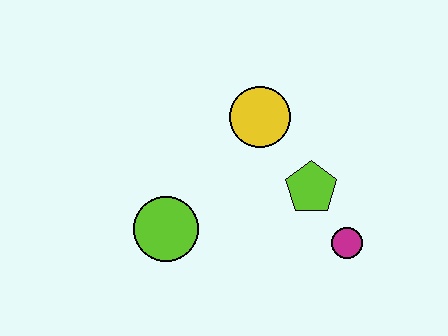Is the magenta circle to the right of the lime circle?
Yes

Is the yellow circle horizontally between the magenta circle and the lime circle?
Yes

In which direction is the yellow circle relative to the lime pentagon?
The yellow circle is above the lime pentagon.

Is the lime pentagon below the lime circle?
No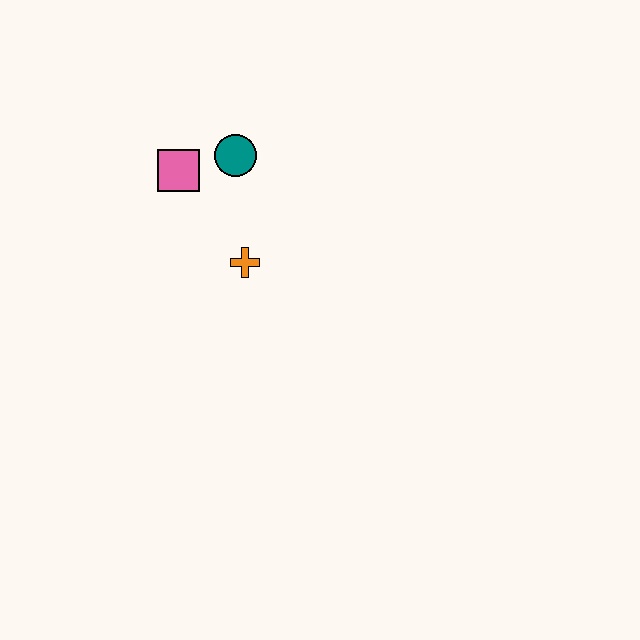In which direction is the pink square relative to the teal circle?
The pink square is to the left of the teal circle.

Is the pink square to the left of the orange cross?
Yes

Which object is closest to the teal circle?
The pink square is closest to the teal circle.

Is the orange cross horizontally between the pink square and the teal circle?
No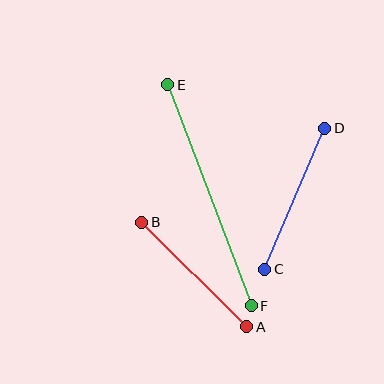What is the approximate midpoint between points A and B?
The midpoint is at approximately (194, 275) pixels.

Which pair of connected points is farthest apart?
Points E and F are farthest apart.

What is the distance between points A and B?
The distance is approximately 148 pixels.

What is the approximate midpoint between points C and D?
The midpoint is at approximately (295, 199) pixels.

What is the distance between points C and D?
The distance is approximately 153 pixels.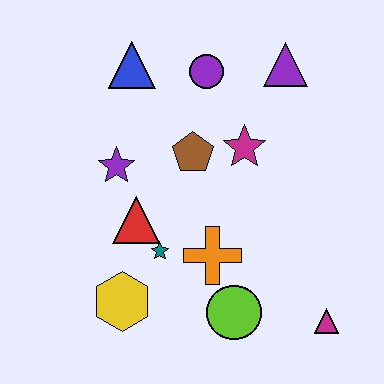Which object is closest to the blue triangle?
The purple circle is closest to the blue triangle.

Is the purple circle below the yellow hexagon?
No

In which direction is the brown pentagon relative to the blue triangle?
The brown pentagon is below the blue triangle.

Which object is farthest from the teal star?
The purple triangle is farthest from the teal star.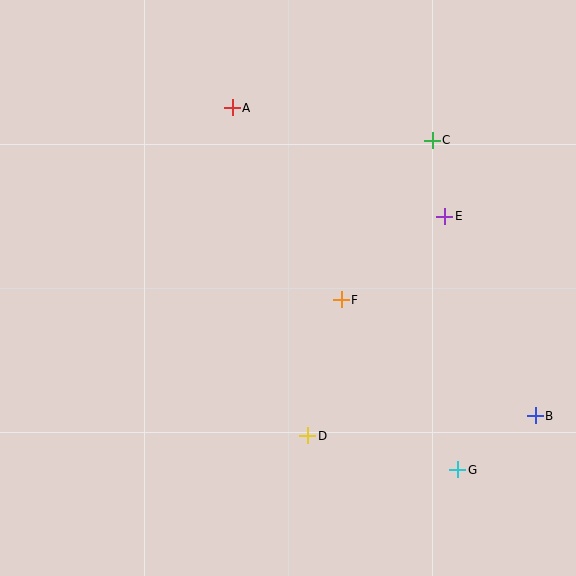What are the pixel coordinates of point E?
Point E is at (445, 216).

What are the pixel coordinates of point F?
Point F is at (341, 300).